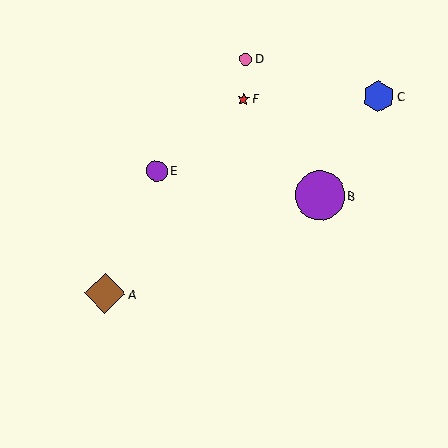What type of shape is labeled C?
Shape C is a blue hexagon.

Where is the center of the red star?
The center of the red star is at (243, 99).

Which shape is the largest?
The purple circle (labeled B) is the largest.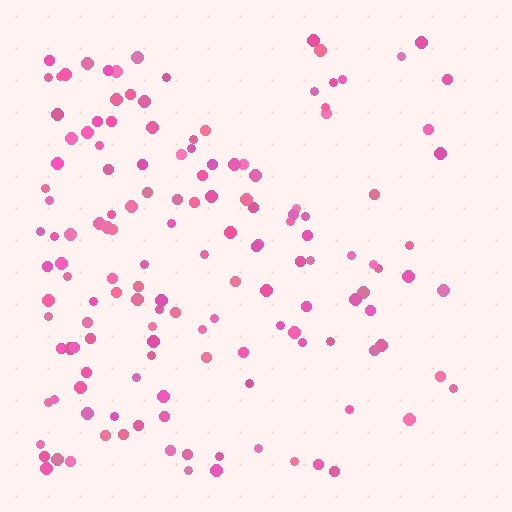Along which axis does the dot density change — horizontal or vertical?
Horizontal.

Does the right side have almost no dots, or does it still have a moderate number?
Still a moderate number, just noticeably fewer than the left.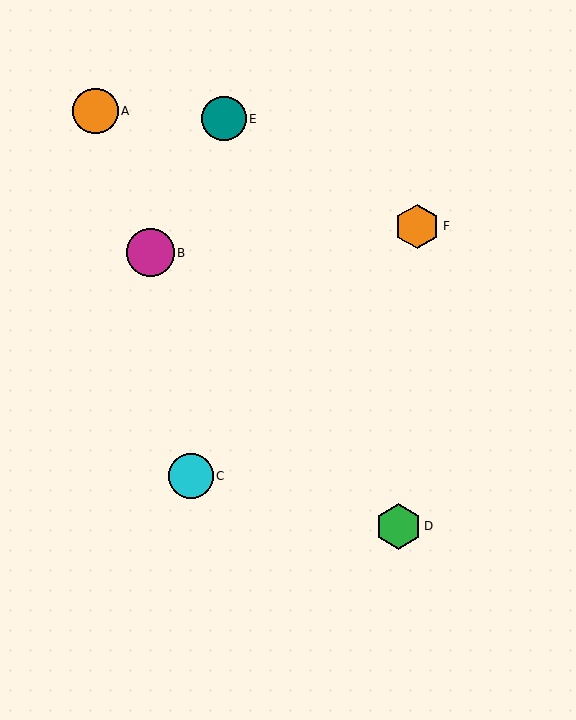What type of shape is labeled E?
Shape E is a teal circle.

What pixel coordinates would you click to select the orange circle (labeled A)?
Click at (96, 111) to select the orange circle A.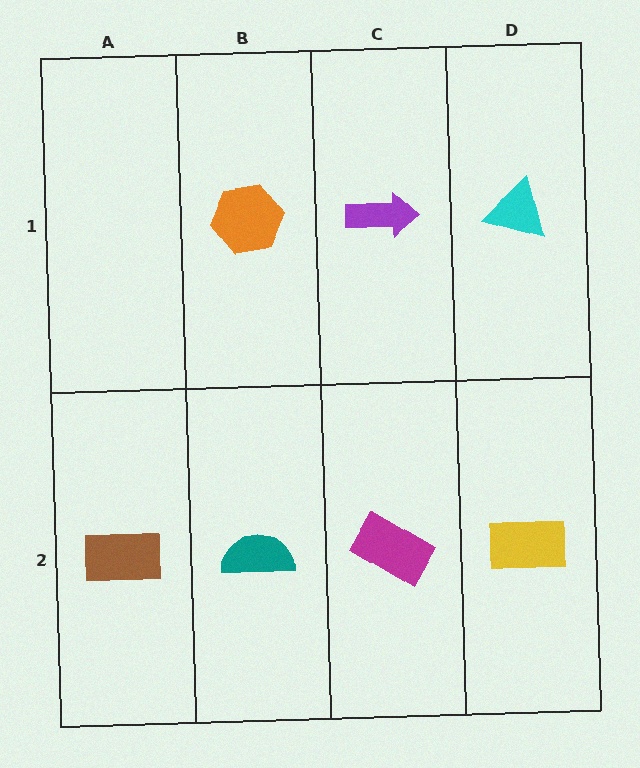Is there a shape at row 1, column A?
No, that cell is empty.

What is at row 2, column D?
A yellow rectangle.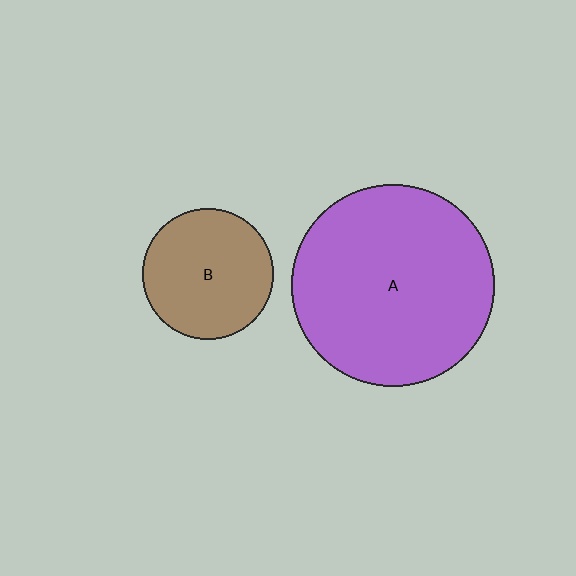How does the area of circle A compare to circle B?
Approximately 2.4 times.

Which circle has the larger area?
Circle A (purple).